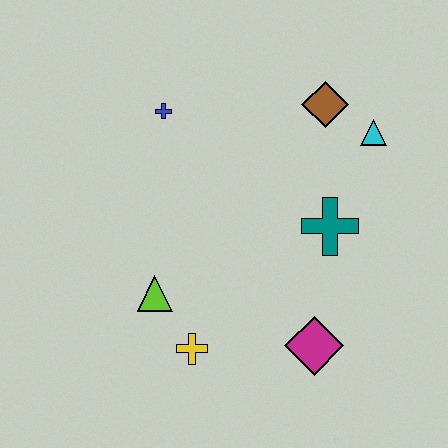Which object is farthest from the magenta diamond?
The blue cross is farthest from the magenta diamond.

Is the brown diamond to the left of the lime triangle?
No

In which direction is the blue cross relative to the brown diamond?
The blue cross is to the left of the brown diamond.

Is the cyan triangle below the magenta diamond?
No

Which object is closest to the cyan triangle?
The brown diamond is closest to the cyan triangle.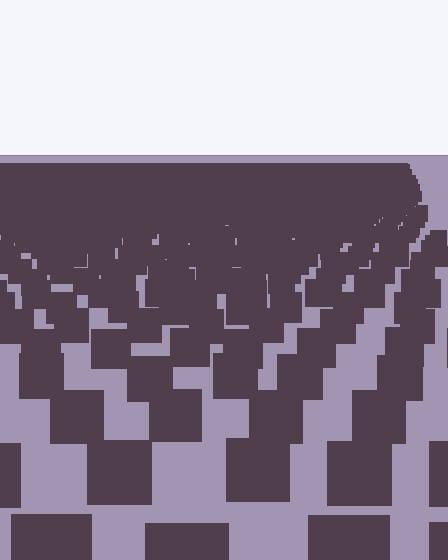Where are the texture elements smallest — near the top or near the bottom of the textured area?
Near the top.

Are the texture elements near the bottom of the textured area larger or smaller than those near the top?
Larger. Near the bottom, elements are closer to the viewer and appear at a bigger on-screen size.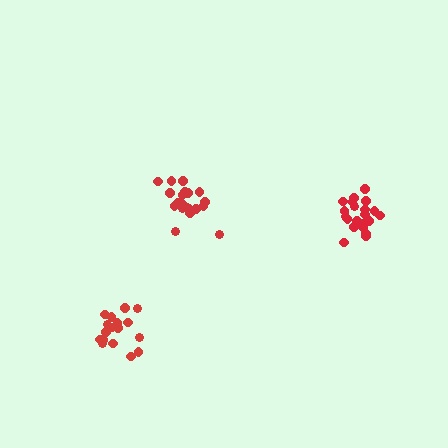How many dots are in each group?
Group 1: 17 dots, Group 2: 21 dots, Group 3: 21 dots (59 total).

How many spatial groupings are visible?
There are 3 spatial groupings.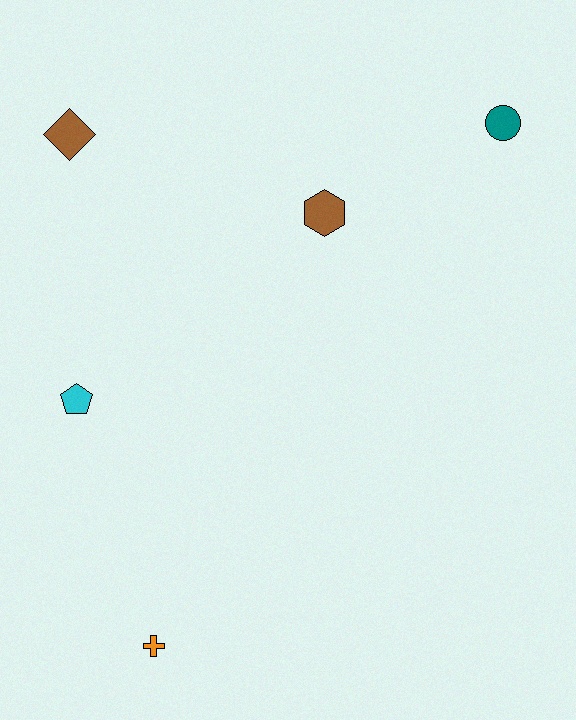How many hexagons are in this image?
There is 1 hexagon.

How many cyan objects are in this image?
There is 1 cyan object.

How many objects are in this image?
There are 5 objects.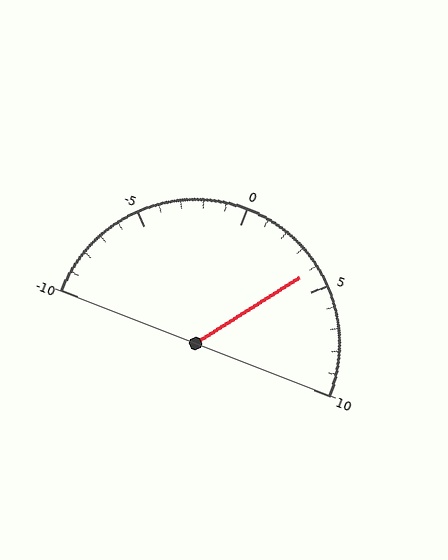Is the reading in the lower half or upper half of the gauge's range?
The reading is in the upper half of the range (-10 to 10).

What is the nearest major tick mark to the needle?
The nearest major tick mark is 5.